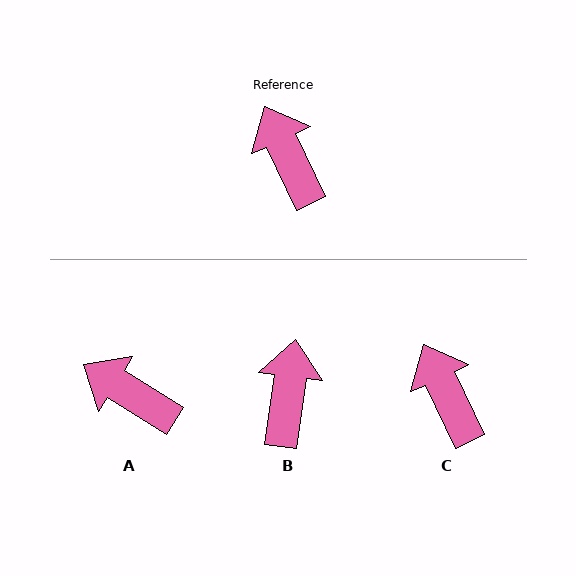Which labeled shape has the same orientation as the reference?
C.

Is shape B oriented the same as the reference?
No, it is off by about 33 degrees.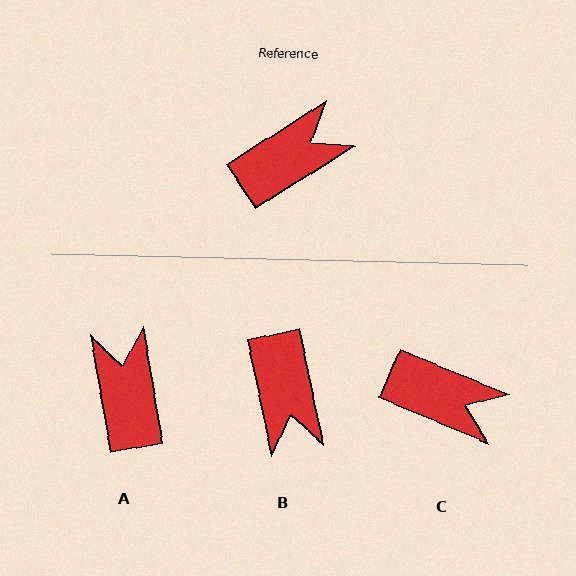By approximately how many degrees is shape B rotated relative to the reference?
Approximately 110 degrees clockwise.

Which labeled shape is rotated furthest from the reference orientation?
B, about 110 degrees away.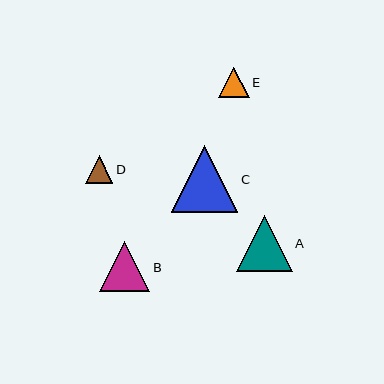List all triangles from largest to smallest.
From largest to smallest: C, A, B, E, D.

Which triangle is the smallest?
Triangle D is the smallest with a size of approximately 28 pixels.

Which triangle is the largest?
Triangle C is the largest with a size of approximately 66 pixels.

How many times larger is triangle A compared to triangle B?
Triangle A is approximately 1.1 times the size of triangle B.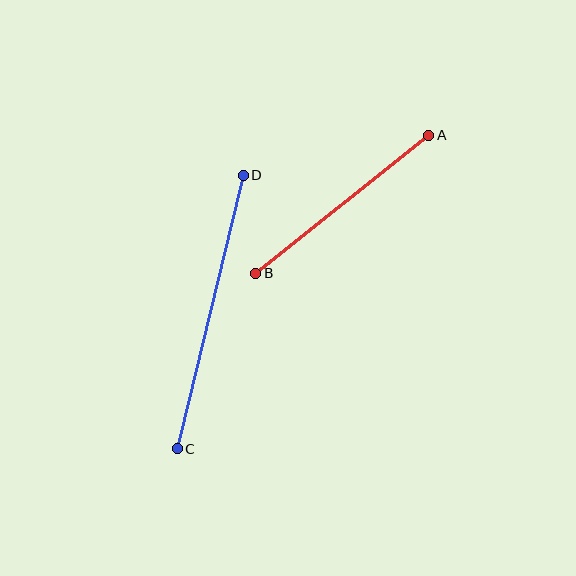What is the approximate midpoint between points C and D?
The midpoint is at approximately (210, 312) pixels.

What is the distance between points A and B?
The distance is approximately 221 pixels.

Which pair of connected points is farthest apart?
Points C and D are farthest apart.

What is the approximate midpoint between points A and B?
The midpoint is at approximately (342, 204) pixels.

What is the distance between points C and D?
The distance is approximately 281 pixels.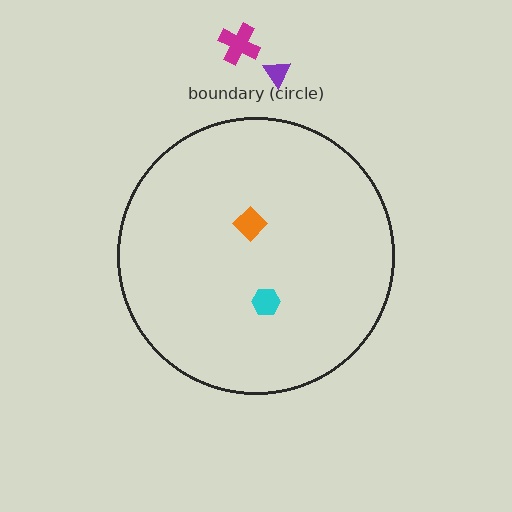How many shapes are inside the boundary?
2 inside, 2 outside.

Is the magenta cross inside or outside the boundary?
Outside.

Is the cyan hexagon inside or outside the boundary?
Inside.